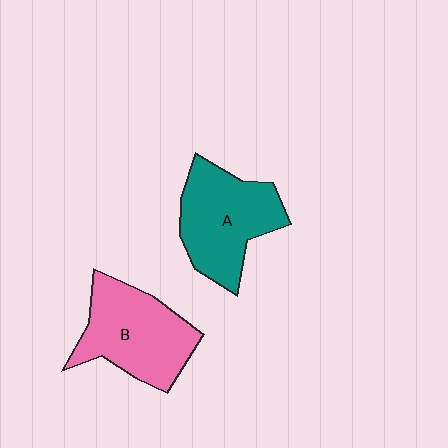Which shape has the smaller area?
Shape A (teal).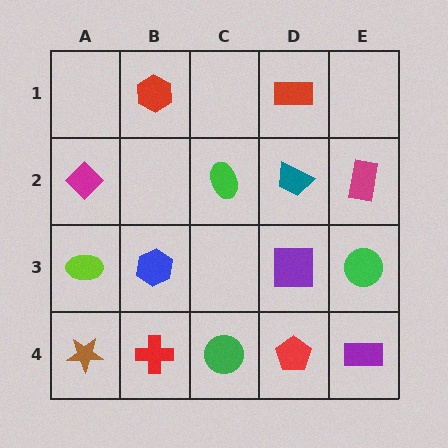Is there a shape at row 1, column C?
No, that cell is empty.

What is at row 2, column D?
A teal trapezoid.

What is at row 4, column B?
A red cross.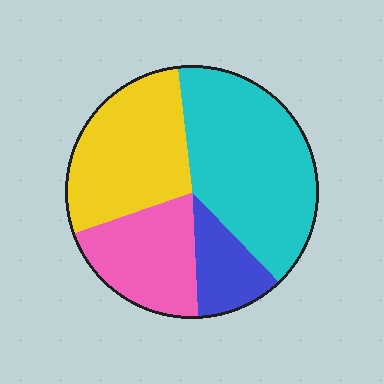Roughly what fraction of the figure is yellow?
Yellow covers around 30% of the figure.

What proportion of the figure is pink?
Pink covers 20% of the figure.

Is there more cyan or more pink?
Cyan.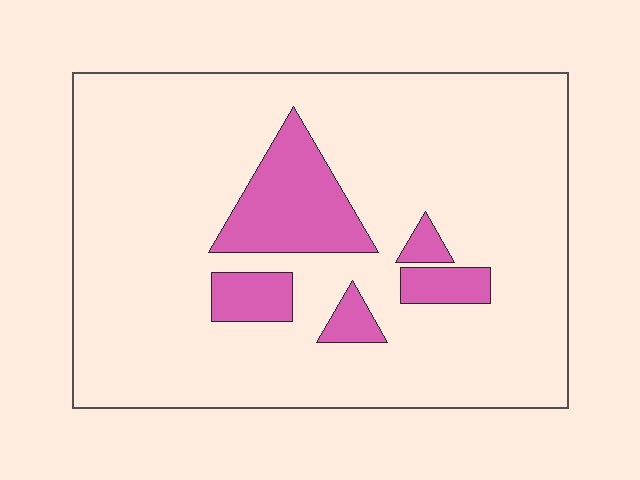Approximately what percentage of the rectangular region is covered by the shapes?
Approximately 15%.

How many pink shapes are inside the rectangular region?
5.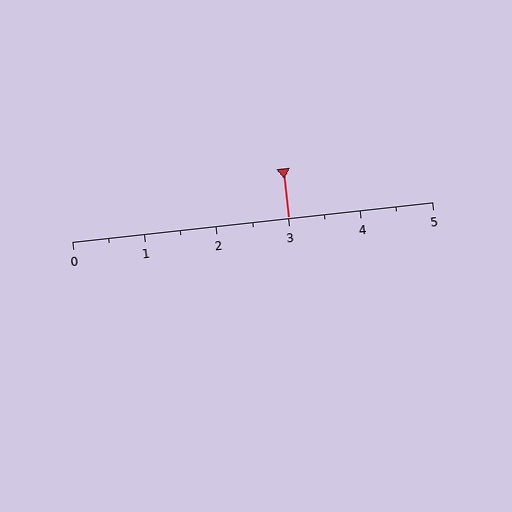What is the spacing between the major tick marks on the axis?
The major ticks are spaced 1 apart.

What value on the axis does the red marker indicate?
The marker indicates approximately 3.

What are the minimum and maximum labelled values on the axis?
The axis runs from 0 to 5.